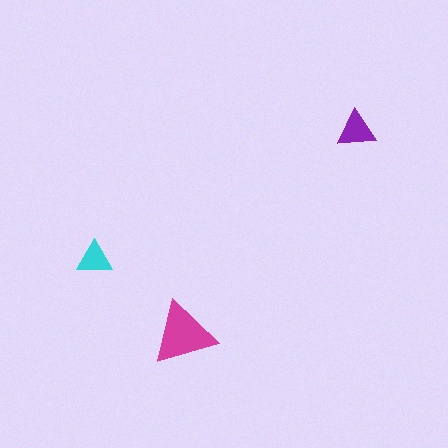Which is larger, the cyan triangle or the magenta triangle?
The magenta one.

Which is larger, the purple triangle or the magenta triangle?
The magenta one.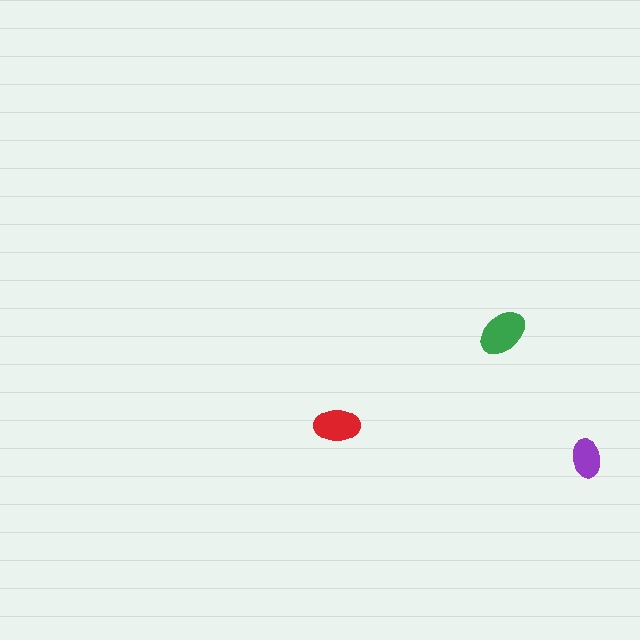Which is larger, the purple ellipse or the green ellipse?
The green one.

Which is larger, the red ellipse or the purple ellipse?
The red one.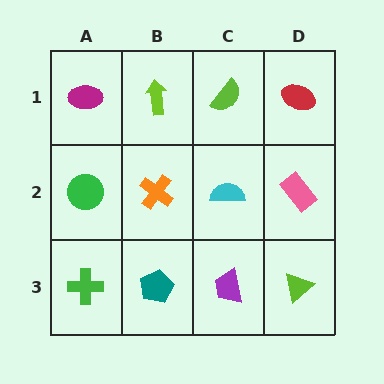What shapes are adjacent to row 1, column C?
A cyan semicircle (row 2, column C), a lime arrow (row 1, column B), a red ellipse (row 1, column D).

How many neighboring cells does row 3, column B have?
3.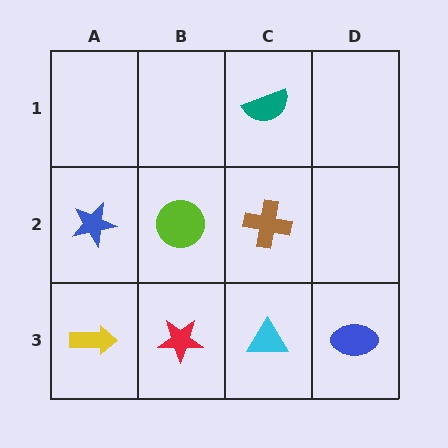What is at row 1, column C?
A teal semicircle.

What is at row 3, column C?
A cyan triangle.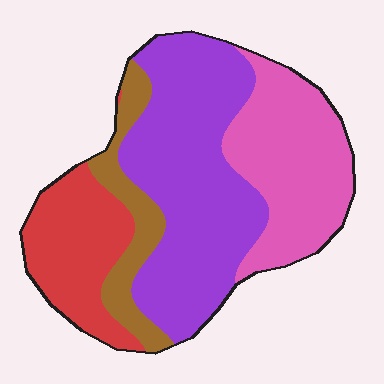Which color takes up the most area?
Purple, at roughly 40%.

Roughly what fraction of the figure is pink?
Pink covers 27% of the figure.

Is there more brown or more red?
Red.